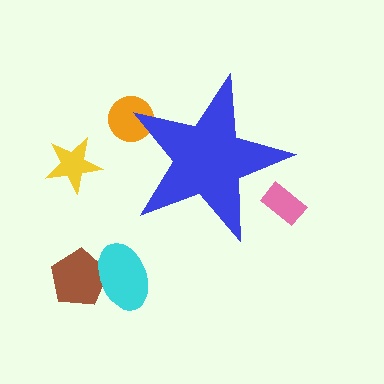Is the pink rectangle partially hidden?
Yes, the pink rectangle is partially hidden behind the blue star.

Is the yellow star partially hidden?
No, the yellow star is fully visible.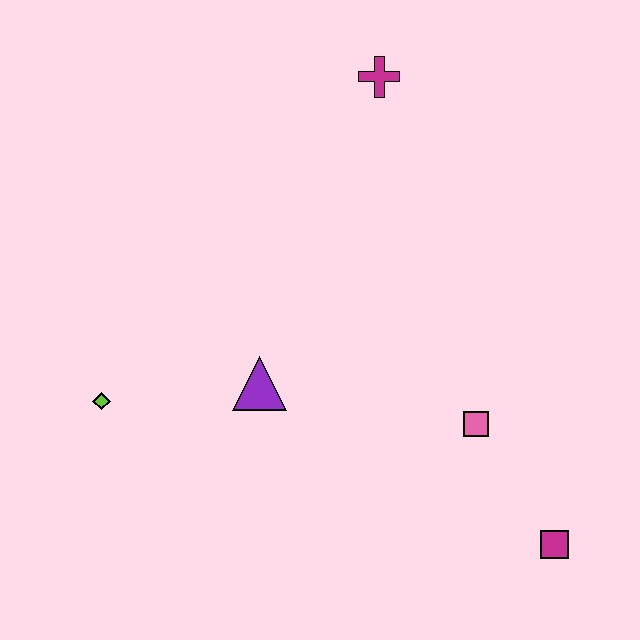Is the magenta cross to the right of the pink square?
No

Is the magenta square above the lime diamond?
No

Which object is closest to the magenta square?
The pink square is closest to the magenta square.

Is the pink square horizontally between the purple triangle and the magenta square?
Yes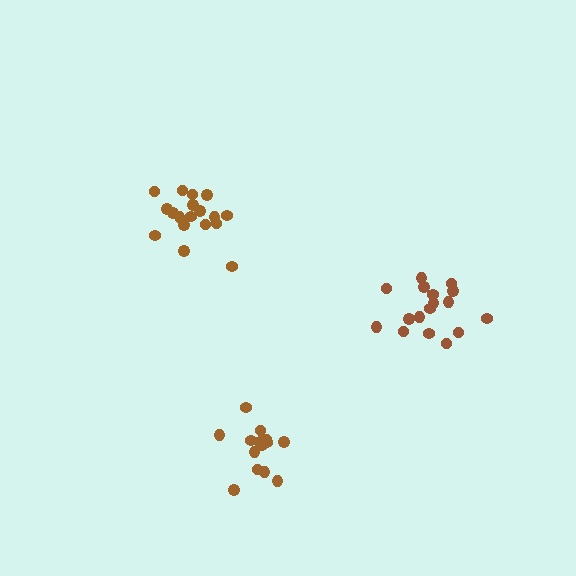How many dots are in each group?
Group 1: 18 dots, Group 2: 15 dots, Group 3: 17 dots (50 total).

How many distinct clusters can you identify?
There are 3 distinct clusters.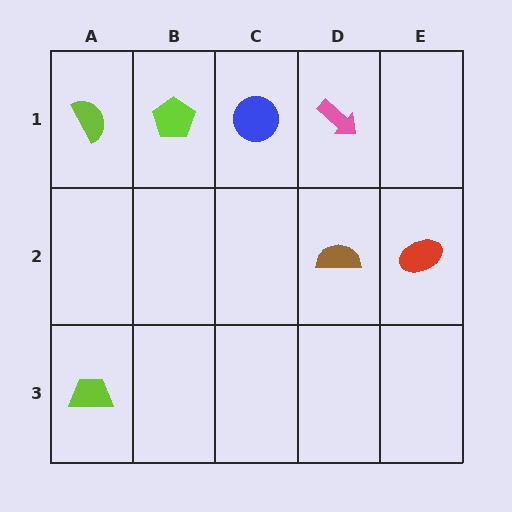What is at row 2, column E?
A red ellipse.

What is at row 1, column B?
A lime pentagon.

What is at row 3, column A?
A lime trapezoid.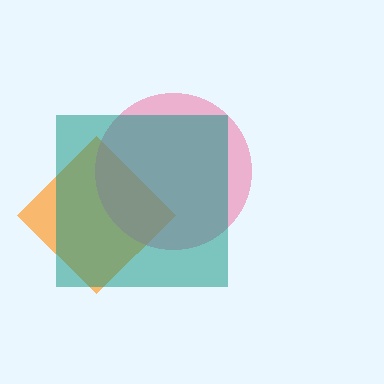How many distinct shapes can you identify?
There are 3 distinct shapes: an orange diamond, a pink circle, a teal square.